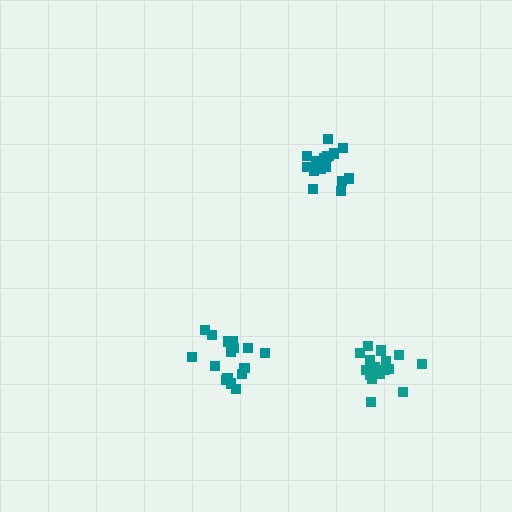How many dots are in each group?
Group 1: 16 dots, Group 2: 19 dots, Group 3: 18 dots (53 total).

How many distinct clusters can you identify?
There are 3 distinct clusters.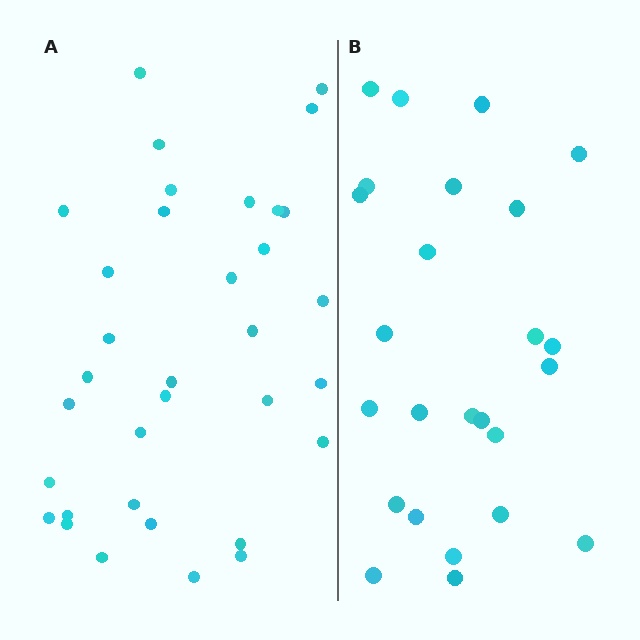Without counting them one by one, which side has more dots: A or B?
Region A (the left region) has more dots.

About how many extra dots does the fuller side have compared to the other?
Region A has roughly 8 or so more dots than region B.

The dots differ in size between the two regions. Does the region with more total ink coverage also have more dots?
No. Region B has more total ink coverage because its dots are larger, but region A actually contains more individual dots. Total area can be misleading — the number of items is what matters here.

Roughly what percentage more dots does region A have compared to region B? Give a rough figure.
About 35% more.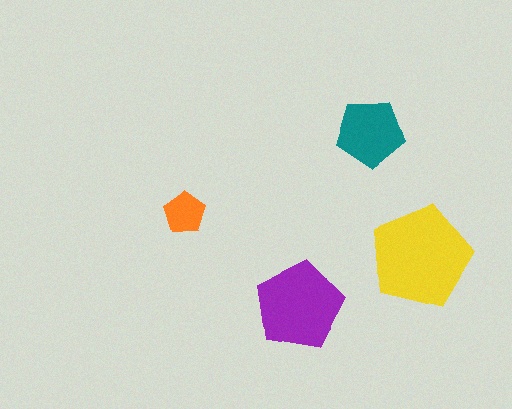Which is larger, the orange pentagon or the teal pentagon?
The teal one.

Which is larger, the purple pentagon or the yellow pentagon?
The yellow one.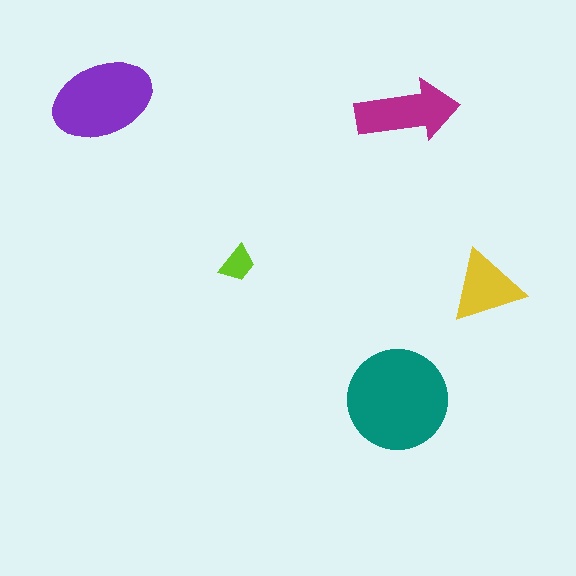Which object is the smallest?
The lime trapezoid.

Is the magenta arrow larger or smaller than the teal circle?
Smaller.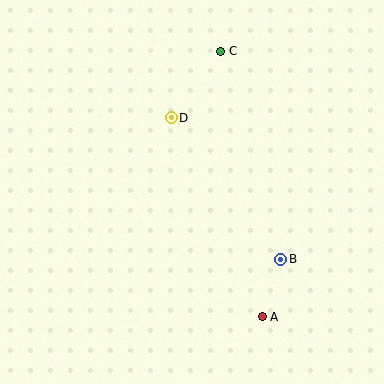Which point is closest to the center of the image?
Point D at (171, 118) is closest to the center.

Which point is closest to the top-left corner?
Point D is closest to the top-left corner.